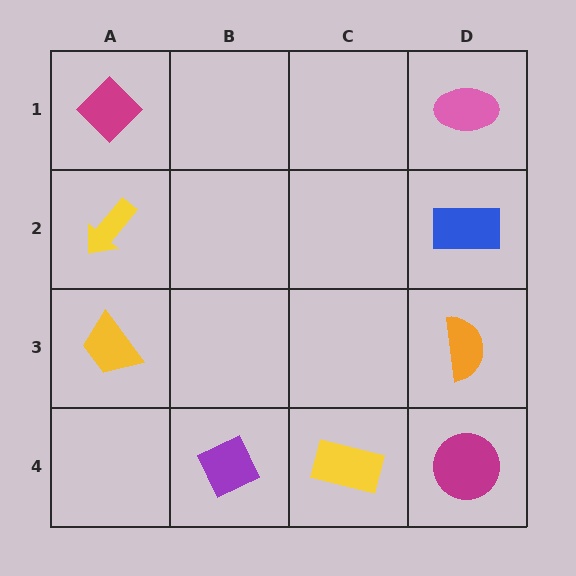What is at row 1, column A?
A magenta diamond.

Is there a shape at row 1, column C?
No, that cell is empty.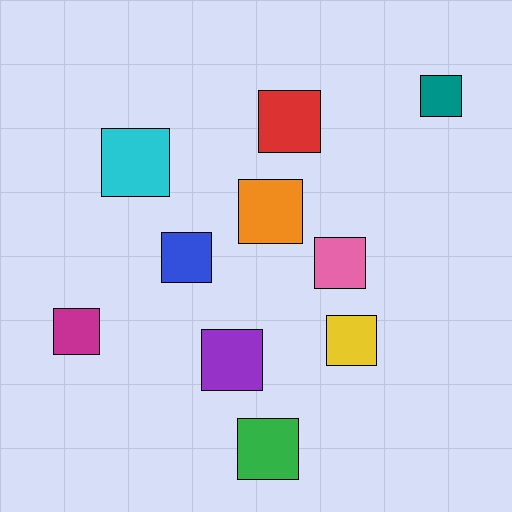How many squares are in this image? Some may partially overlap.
There are 10 squares.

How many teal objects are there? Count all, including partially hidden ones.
There is 1 teal object.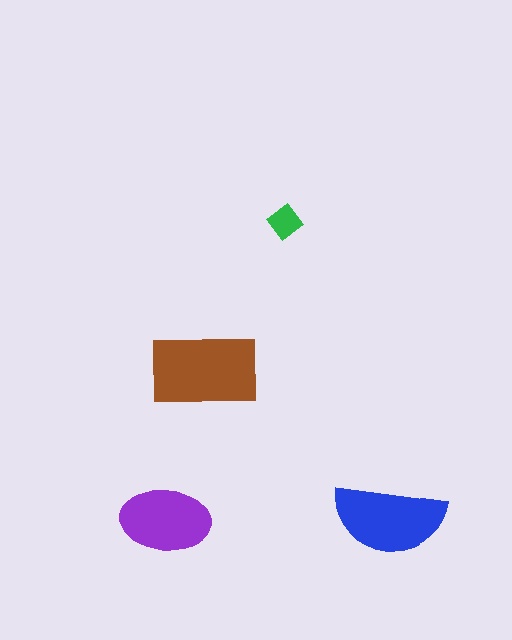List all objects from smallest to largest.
The green diamond, the purple ellipse, the blue semicircle, the brown rectangle.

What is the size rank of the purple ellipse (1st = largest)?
3rd.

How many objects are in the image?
There are 4 objects in the image.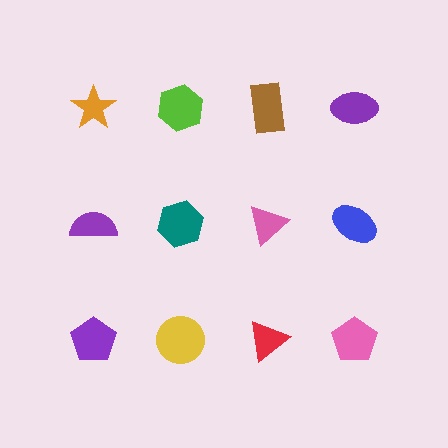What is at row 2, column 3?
A pink triangle.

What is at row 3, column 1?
A purple pentagon.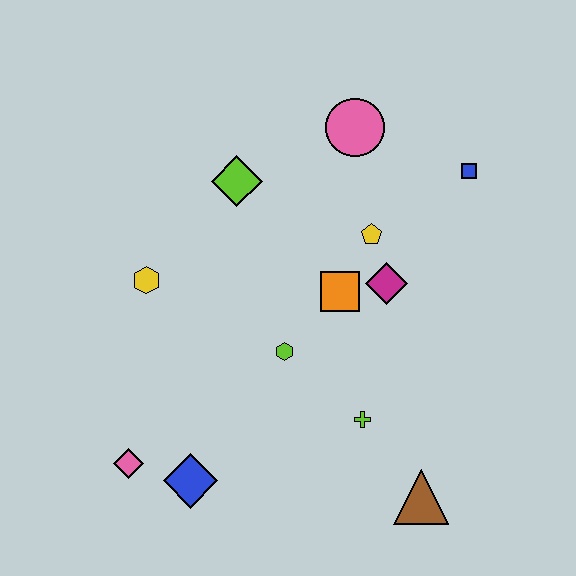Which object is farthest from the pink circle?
The pink diamond is farthest from the pink circle.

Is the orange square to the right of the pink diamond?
Yes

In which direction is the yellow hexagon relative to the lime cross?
The yellow hexagon is to the left of the lime cross.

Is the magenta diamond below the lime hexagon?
No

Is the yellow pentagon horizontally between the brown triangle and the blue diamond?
Yes